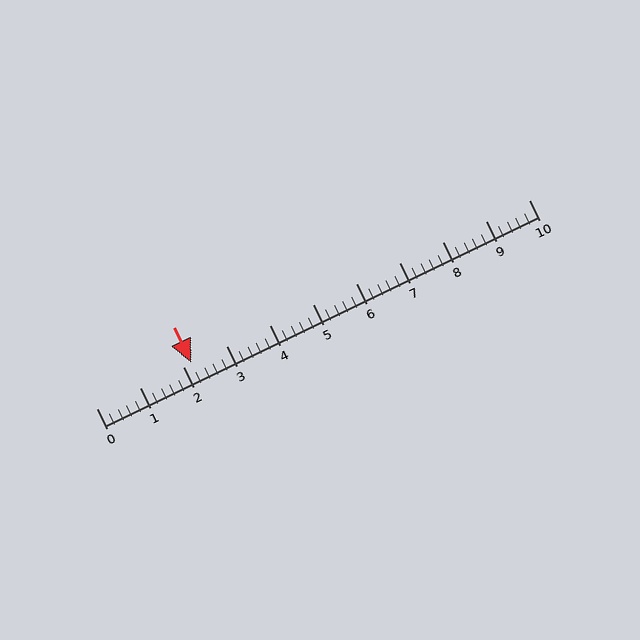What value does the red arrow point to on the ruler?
The red arrow points to approximately 2.2.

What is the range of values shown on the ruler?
The ruler shows values from 0 to 10.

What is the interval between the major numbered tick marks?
The major tick marks are spaced 1 units apart.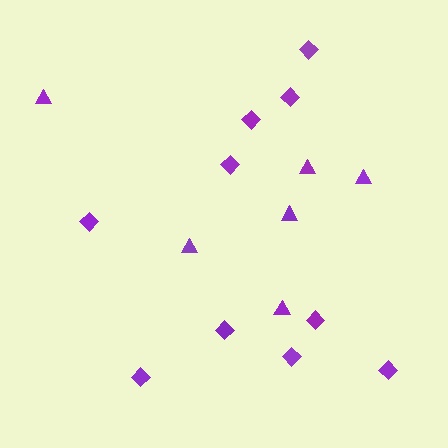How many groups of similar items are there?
There are 2 groups: one group of diamonds (10) and one group of triangles (6).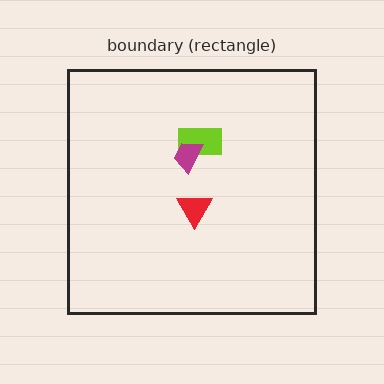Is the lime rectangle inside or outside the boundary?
Inside.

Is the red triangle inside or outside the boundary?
Inside.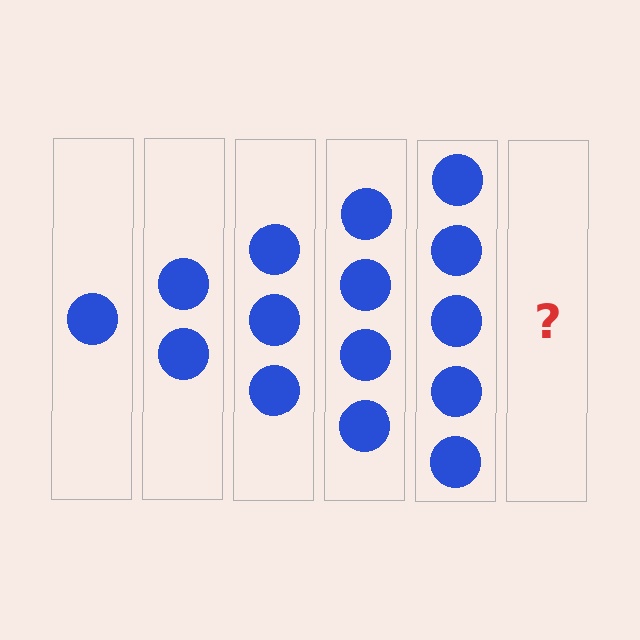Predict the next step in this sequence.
The next step is 6 circles.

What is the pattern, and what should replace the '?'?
The pattern is that each step adds one more circle. The '?' should be 6 circles.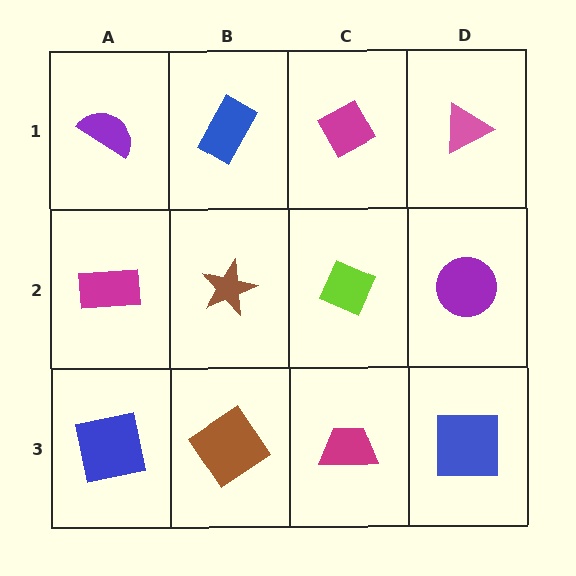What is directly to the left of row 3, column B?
A blue square.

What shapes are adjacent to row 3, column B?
A brown star (row 2, column B), a blue square (row 3, column A), a magenta trapezoid (row 3, column C).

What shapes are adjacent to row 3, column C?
A lime diamond (row 2, column C), a brown diamond (row 3, column B), a blue square (row 3, column D).